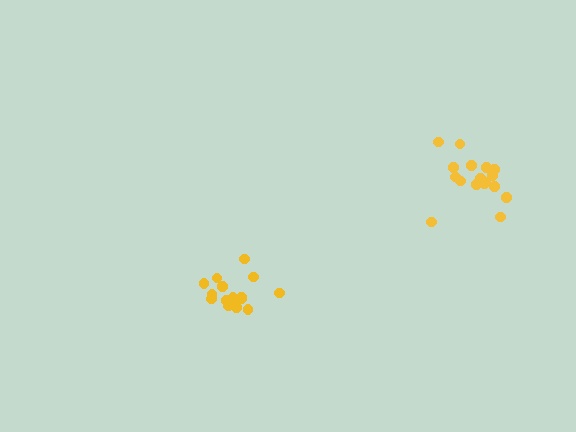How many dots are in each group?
Group 1: 16 dots, Group 2: 18 dots (34 total).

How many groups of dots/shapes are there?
There are 2 groups.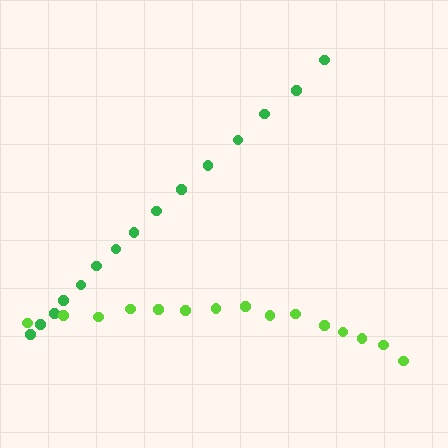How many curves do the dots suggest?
There are 2 distinct paths.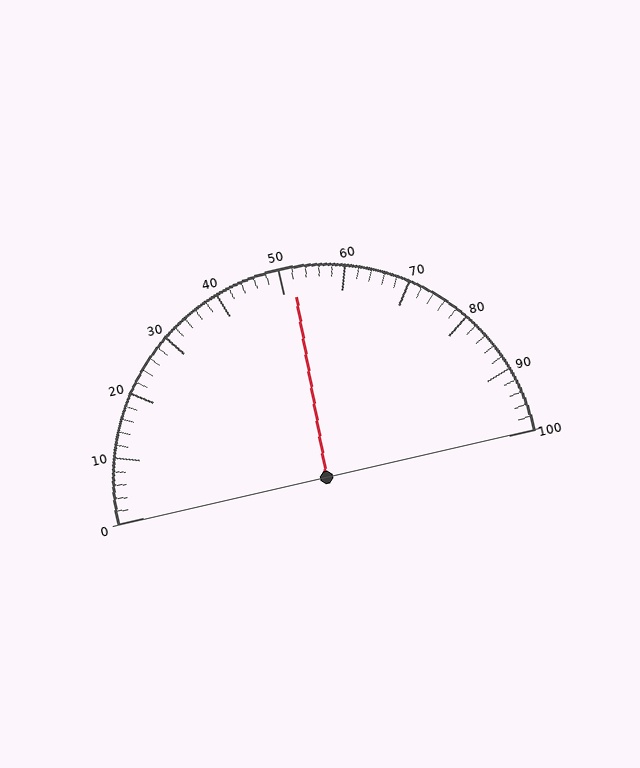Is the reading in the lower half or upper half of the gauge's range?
The reading is in the upper half of the range (0 to 100).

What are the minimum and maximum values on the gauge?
The gauge ranges from 0 to 100.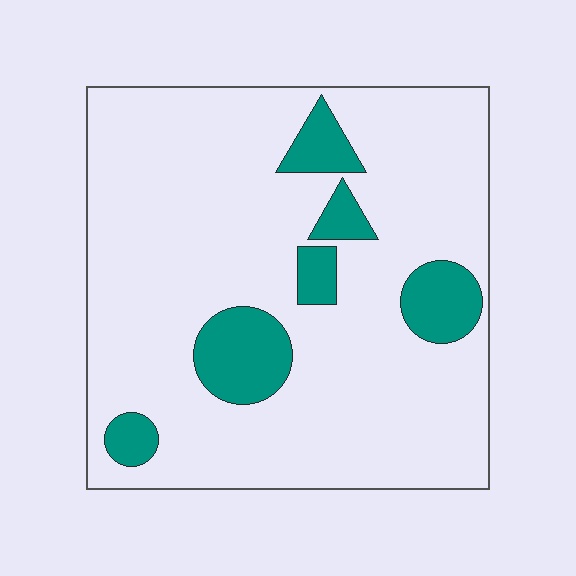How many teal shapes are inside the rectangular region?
6.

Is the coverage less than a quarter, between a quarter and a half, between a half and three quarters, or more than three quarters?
Less than a quarter.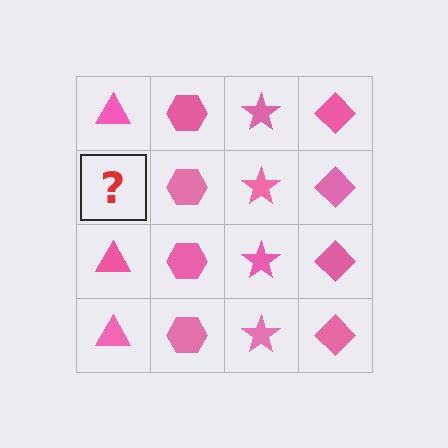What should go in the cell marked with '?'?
The missing cell should contain a pink triangle.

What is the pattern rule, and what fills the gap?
The rule is that each column has a consistent shape. The gap should be filled with a pink triangle.